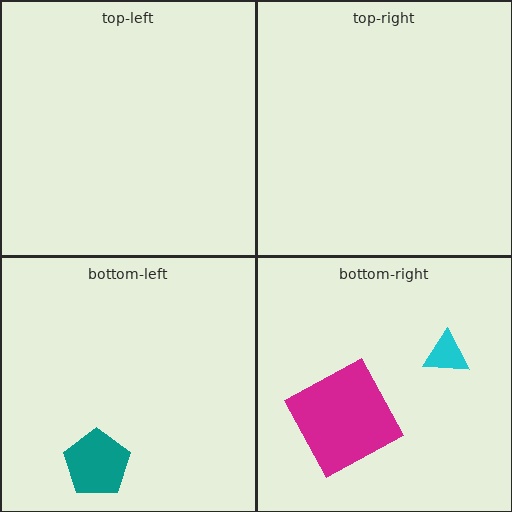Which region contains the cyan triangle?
The bottom-right region.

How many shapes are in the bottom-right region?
2.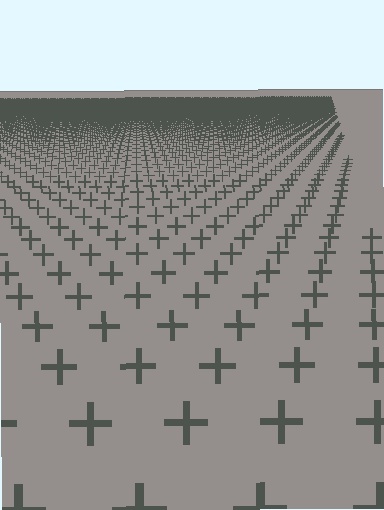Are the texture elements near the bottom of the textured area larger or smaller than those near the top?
Larger. Near the bottom, elements are closer to the viewer and appear at a bigger on-screen size.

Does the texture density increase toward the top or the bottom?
Density increases toward the top.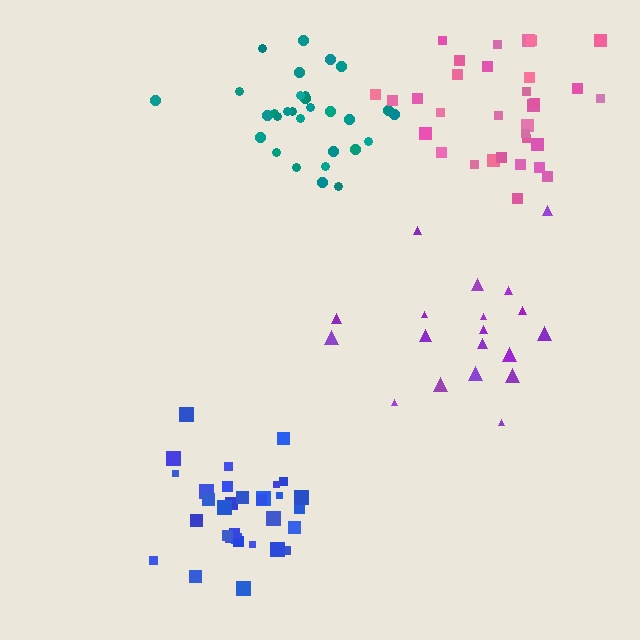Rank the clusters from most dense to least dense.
blue, teal, pink, purple.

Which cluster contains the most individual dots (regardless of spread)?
Blue (32).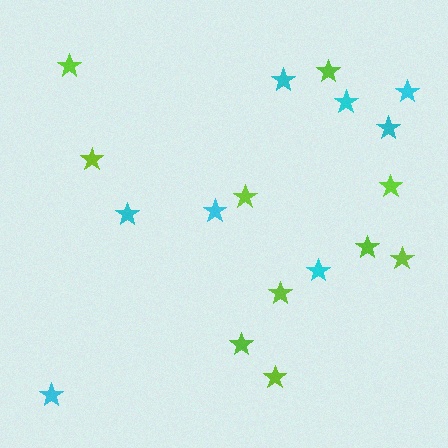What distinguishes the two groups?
There are 2 groups: one group of lime stars (10) and one group of cyan stars (8).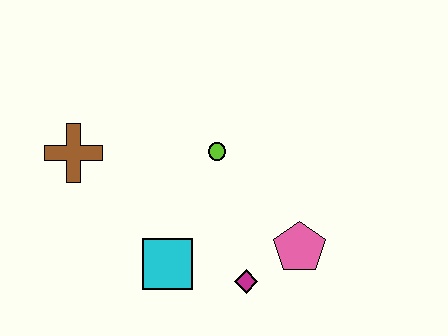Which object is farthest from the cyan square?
The brown cross is farthest from the cyan square.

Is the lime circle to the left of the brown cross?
No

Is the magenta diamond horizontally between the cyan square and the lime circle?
No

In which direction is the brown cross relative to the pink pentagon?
The brown cross is to the left of the pink pentagon.